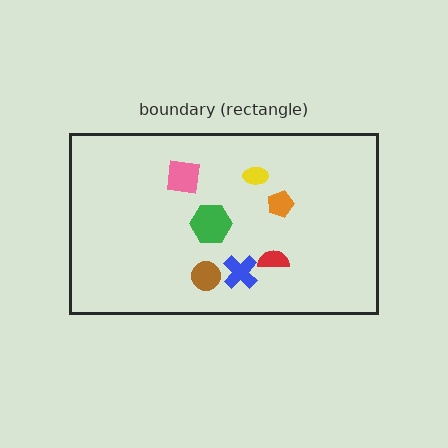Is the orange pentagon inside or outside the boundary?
Inside.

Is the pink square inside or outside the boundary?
Inside.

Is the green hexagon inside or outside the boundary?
Inside.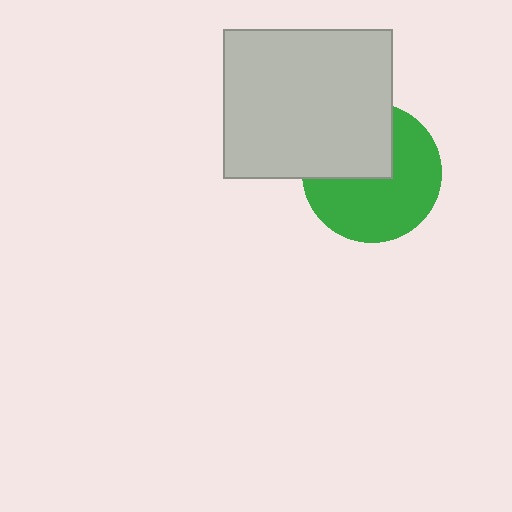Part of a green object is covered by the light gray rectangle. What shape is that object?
It is a circle.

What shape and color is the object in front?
The object in front is a light gray rectangle.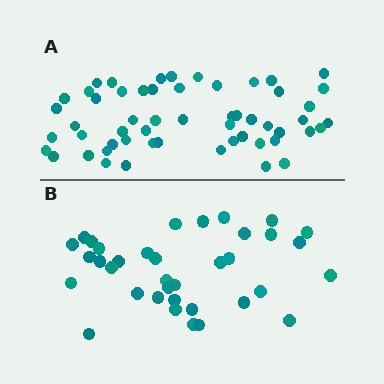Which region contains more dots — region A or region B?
Region A (the top region) has more dots.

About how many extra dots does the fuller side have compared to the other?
Region A has approximately 20 more dots than region B.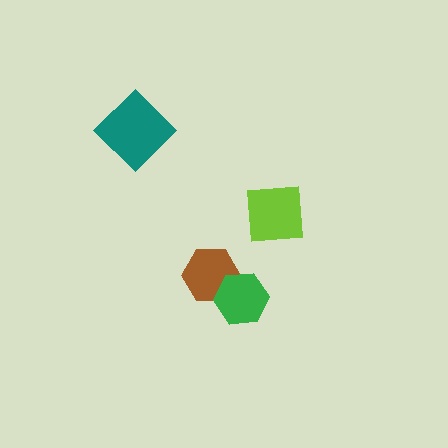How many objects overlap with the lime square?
0 objects overlap with the lime square.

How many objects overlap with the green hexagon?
1 object overlaps with the green hexagon.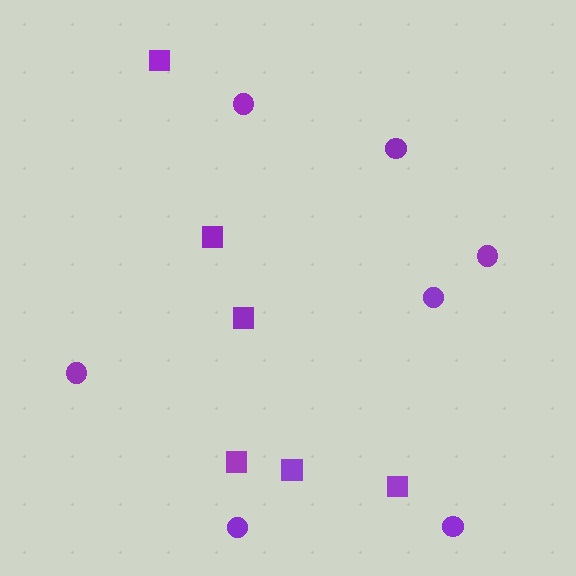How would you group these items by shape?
There are 2 groups: one group of circles (7) and one group of squares (6).